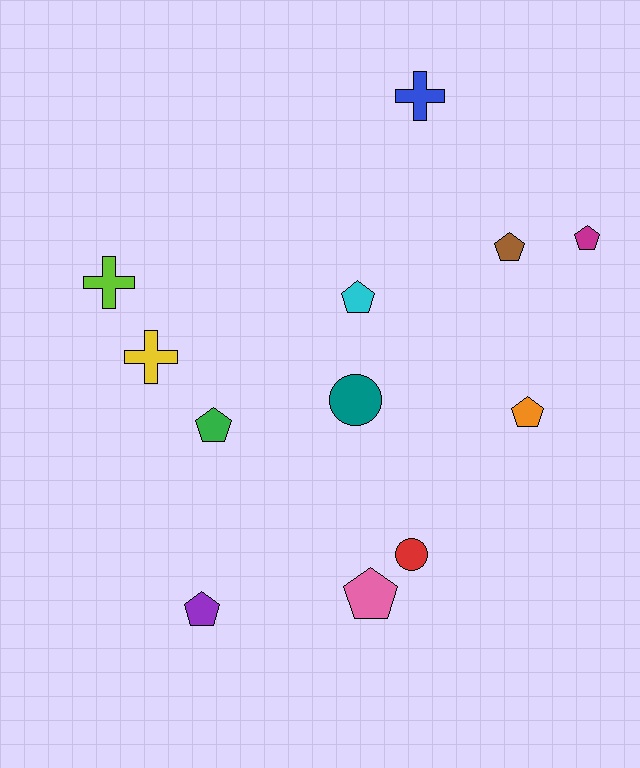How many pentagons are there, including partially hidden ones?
There are 7 pentagons.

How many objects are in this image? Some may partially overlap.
There are 12 objects.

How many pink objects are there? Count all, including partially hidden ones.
There is 1 pink object.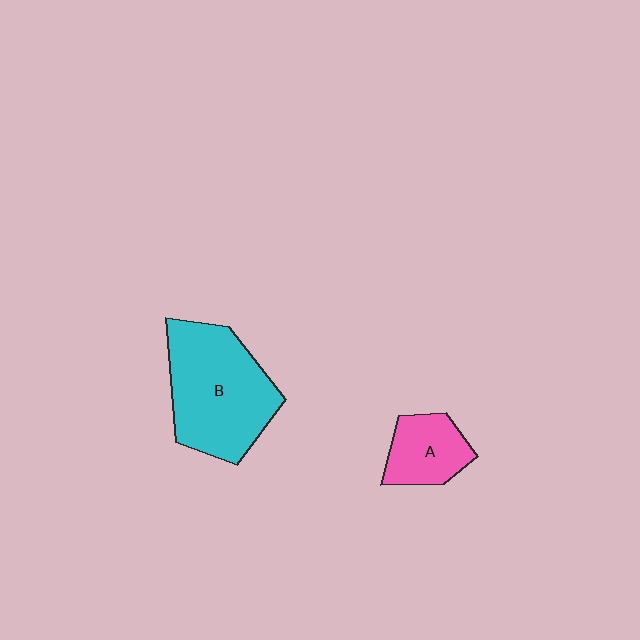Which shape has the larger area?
Shape B (cyan).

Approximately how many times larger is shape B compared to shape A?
Approximately 2.3 times.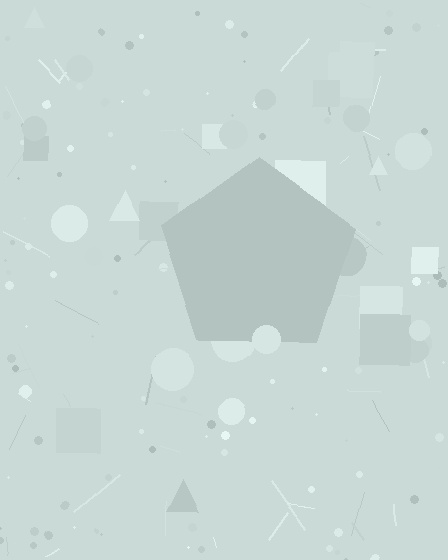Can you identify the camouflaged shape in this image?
The camouflaged shape is a pentagon.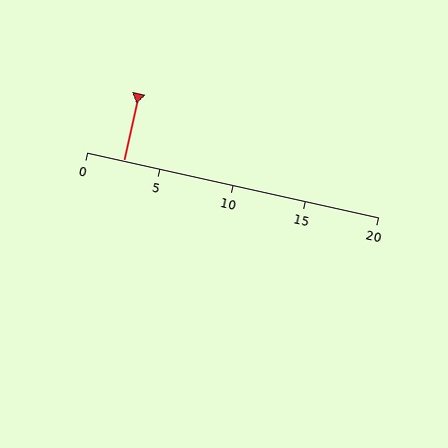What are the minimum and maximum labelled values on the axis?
The axis runs from 0 to 20.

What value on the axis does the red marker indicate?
The marker indicates approximately 2.5.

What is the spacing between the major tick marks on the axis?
The major ticks are spaced 5 apart.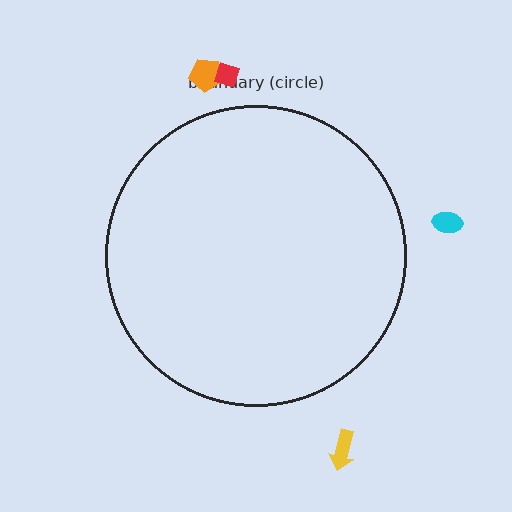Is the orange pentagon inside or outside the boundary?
Outside.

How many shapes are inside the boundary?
0 inside, 4 outside.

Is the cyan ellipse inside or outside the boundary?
Outside.